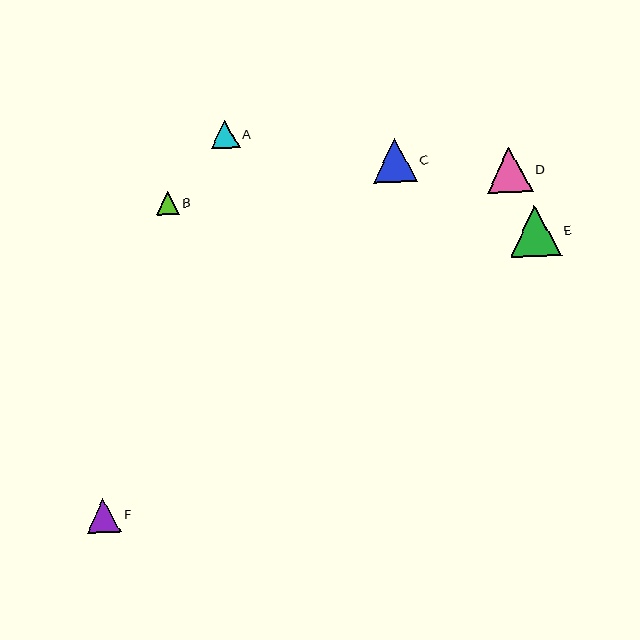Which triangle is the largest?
Triangle E is the largest with a size of approximately 51 pixels.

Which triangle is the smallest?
Triangle B is the smallest with a size of approximately 22 pixels.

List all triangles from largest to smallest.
From largest to smallest: E, D, C, F, A, B.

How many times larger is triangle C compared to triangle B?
Triangle C is approximately 2.0 times the size of triangle B.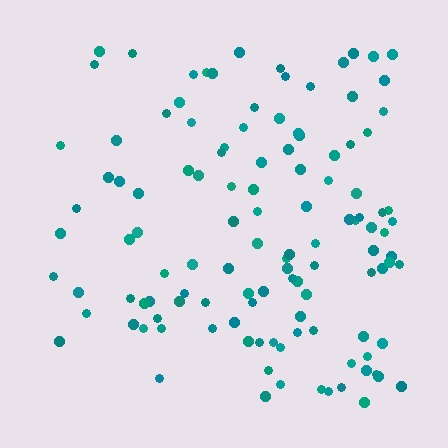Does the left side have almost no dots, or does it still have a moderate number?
Still a moderate number, just noticeably fewer than the right.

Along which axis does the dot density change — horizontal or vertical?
Horizontal.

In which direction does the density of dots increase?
From left to right, with the right side densest.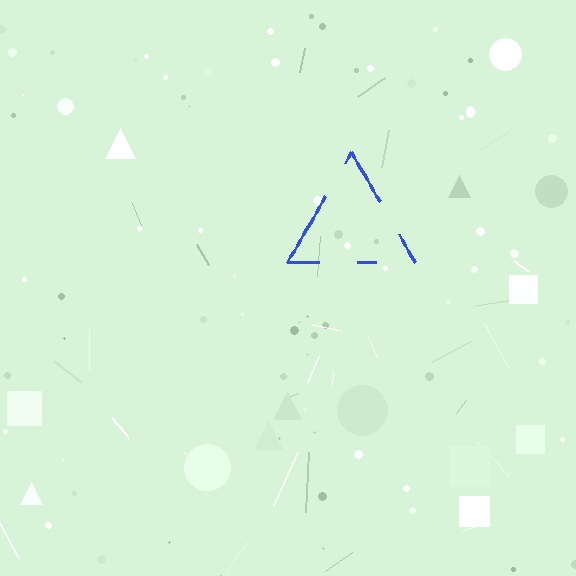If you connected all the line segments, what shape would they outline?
They would outline a triangle.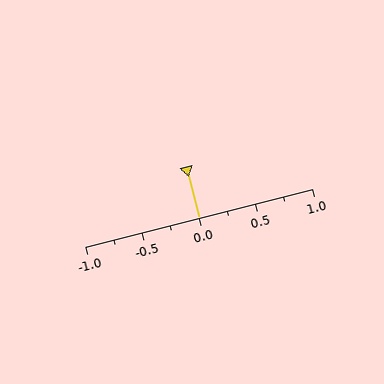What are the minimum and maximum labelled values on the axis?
The axis runs from -1.0 to 1.0.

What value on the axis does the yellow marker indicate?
The marker indicates approximately 0.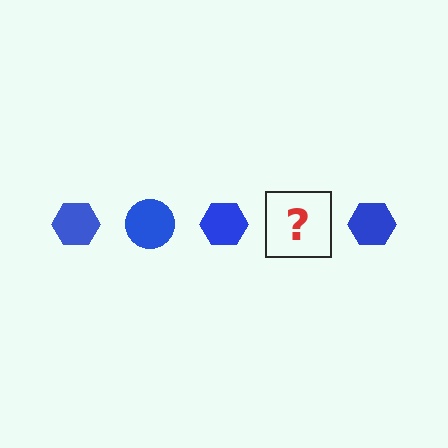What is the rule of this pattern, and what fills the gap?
The rule is that the pattern cycles through hexagon, circle shapes in blue. The gap should be filled with a blue circle.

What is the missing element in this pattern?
The missing element is a blue circle.